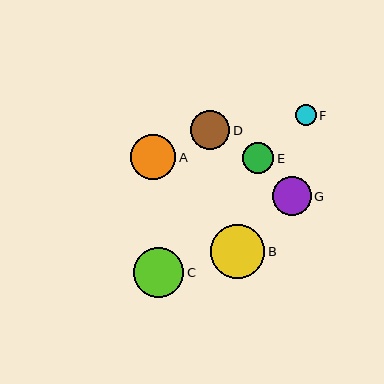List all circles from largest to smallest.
From largest to smallest: B, C, A, G, D, E, F.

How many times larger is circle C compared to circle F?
Circle C is approximately 2.4 times the size of circle F.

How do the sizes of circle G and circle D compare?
Circle G and circle D are approximately the same size.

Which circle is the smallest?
Circle F is the smallest with a size of approximately 21 pixels.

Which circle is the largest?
Circle B is the largest with a size of approximately 54 pixels.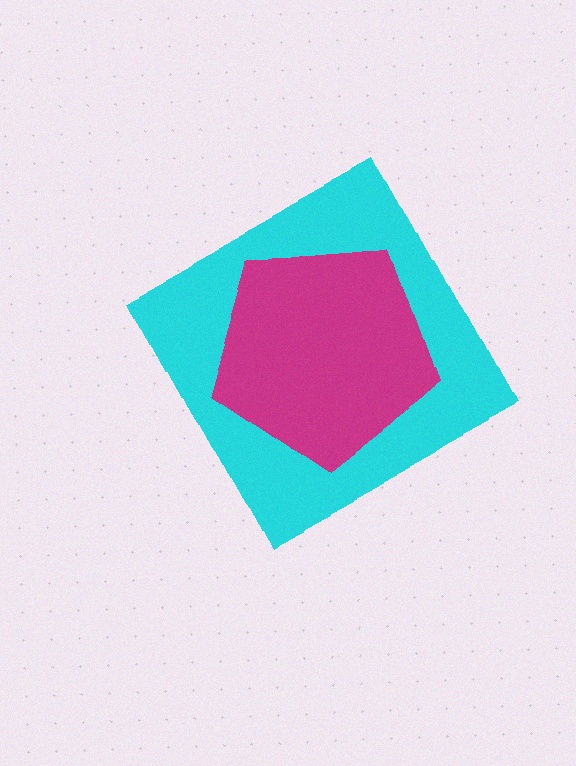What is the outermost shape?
The cyan diamond.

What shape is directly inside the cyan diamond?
The magenta pentagon.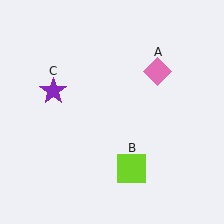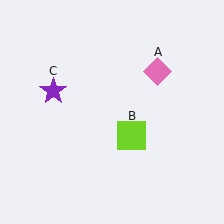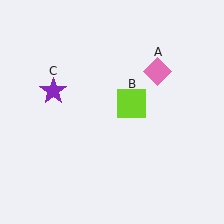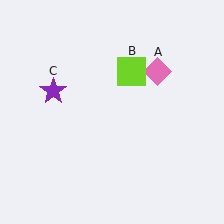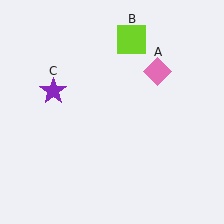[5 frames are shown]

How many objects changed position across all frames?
1 object changed position: lime square (object B).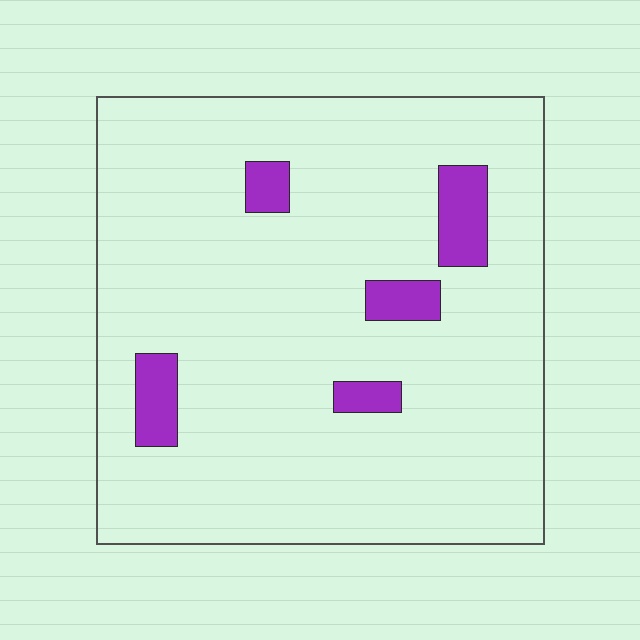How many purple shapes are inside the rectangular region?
5.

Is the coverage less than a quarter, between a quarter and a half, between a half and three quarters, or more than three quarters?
Less than a quarter.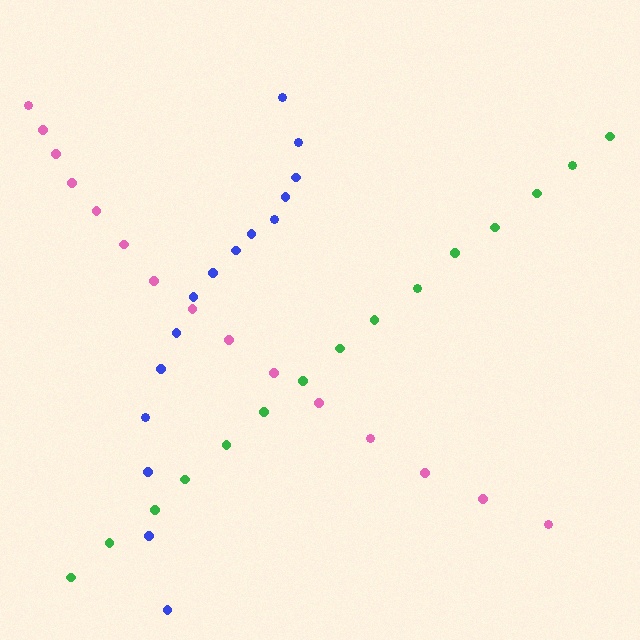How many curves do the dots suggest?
There are 3 distinct paths.